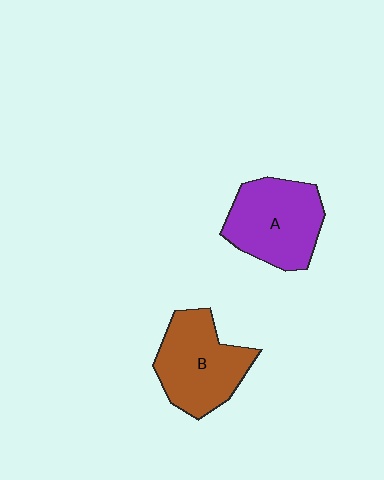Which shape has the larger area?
Shape A (purple).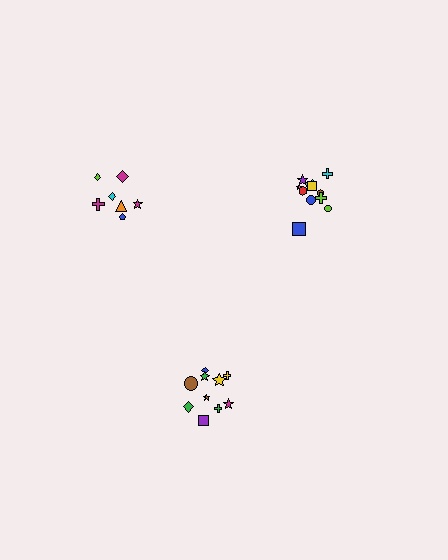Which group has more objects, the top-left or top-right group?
The top-right group.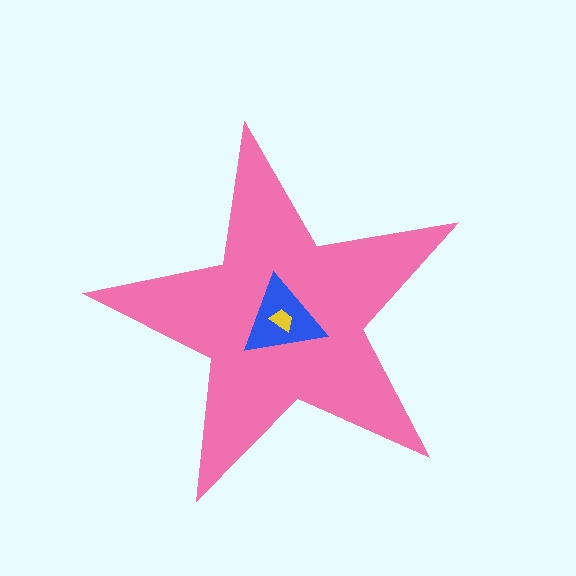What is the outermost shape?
The pink star.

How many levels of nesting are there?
3.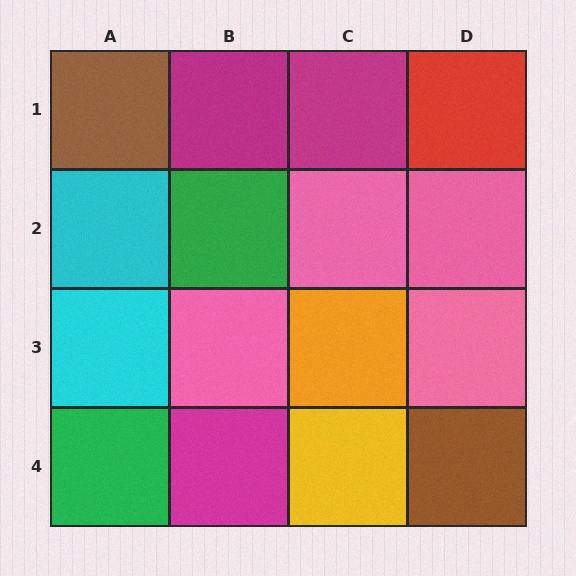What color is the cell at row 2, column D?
Pink.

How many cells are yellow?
1 cell is yellow.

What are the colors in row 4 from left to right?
Green, magenta, yellow, brown.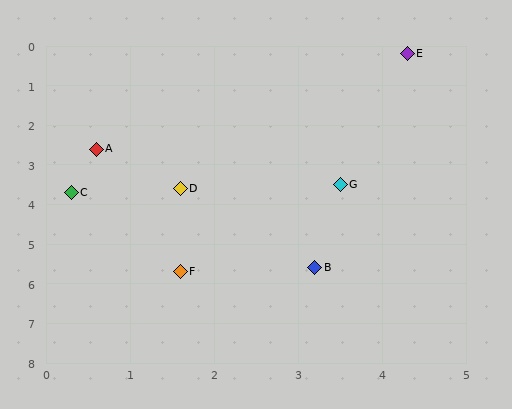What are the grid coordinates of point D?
Point D is at approximately (1.6, 3.6).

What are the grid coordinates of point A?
Point A is at approximately (0.6, 2.6).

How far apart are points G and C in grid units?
Points G and C are about 3.2 grid units apart.